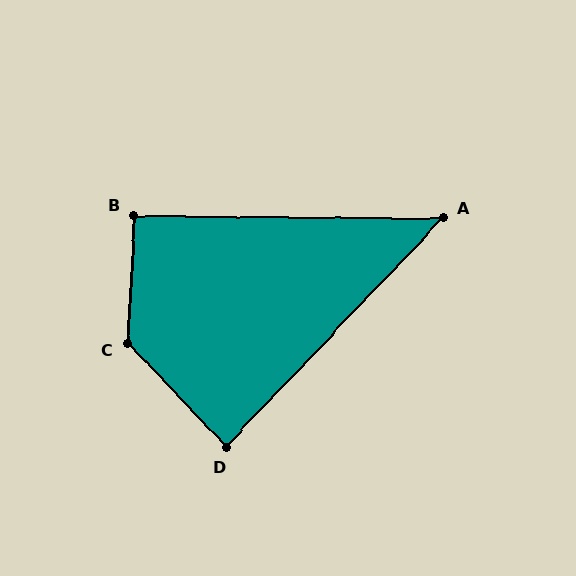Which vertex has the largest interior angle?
C, at approximately 133 degrees.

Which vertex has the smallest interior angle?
A, at approximately 47 degrees.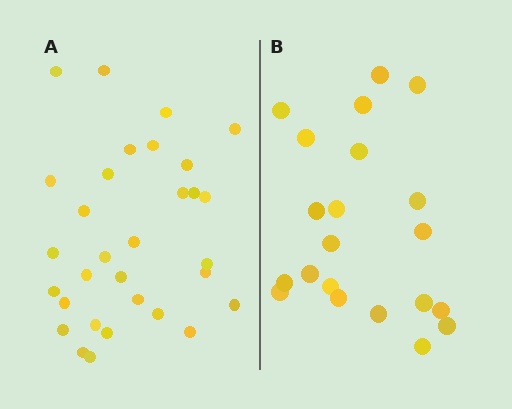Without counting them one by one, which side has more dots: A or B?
Region A (the left region) has more dots.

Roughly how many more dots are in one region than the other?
Region A has roughly 10 or so more dots than region B.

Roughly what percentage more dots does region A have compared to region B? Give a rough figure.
About 50% more.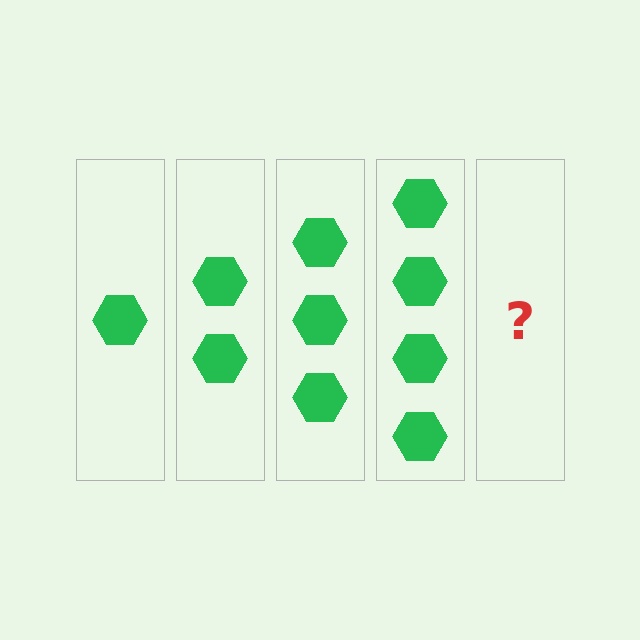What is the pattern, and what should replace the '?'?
The pattern is that each step adds one more hexagon. The '?' should be 5 hexagons.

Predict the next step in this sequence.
The next step is 5 hexagons.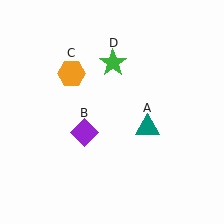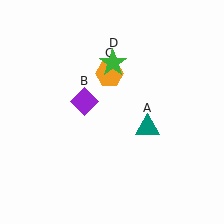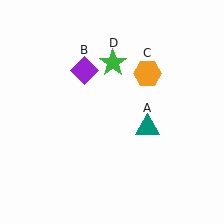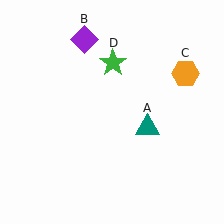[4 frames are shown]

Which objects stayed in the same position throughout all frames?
Teal triangle (object A) and green star (object D) remained stationary.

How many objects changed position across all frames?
2 objects changed position: purple diamond (object B), orange hexagon (object C).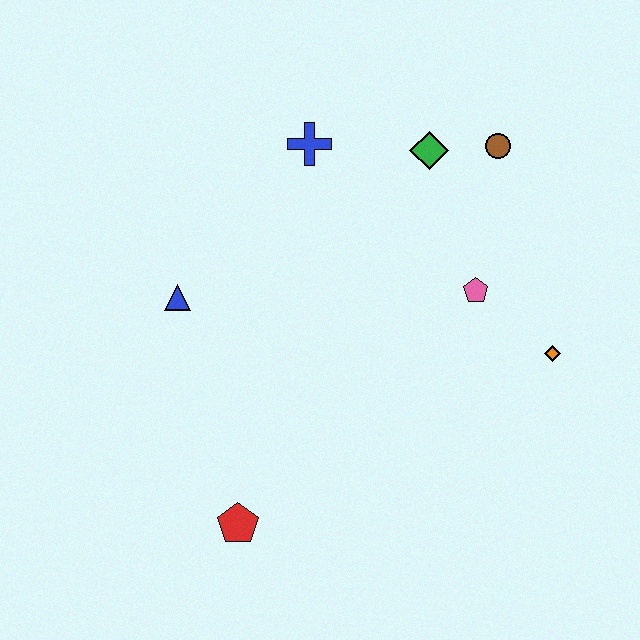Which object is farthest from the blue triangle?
The orange diamond is farthest from the blue triangle.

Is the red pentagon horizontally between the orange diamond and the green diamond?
No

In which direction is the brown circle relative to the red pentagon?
The brown circle is above the red pentagon.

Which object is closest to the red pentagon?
The blue triangle is closest to the red pentagon.